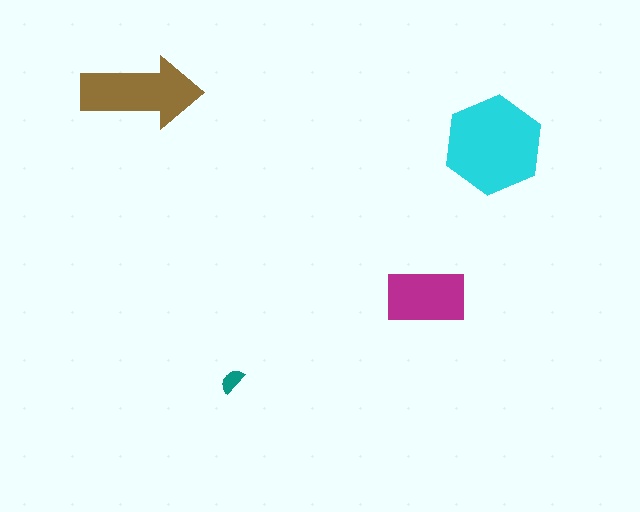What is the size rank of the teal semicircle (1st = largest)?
4th.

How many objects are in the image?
There are 4 objects in the image.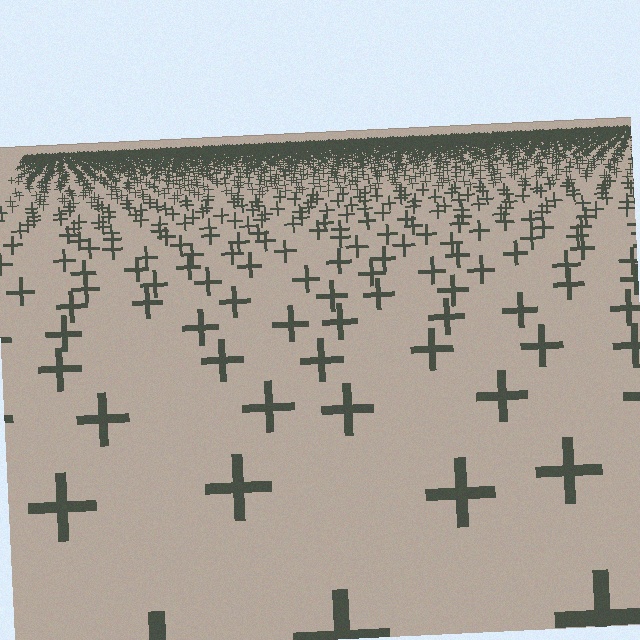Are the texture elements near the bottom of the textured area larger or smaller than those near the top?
Larger. Near the bottom, elements are closer to the viewer and appear at a bigger on-screen size.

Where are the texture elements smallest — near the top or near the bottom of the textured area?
Near the top.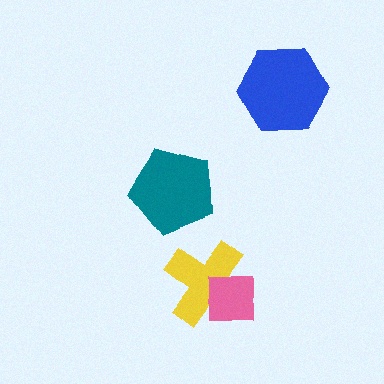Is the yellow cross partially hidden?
Yes, it is partially covered by another shape.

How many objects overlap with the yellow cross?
1 object overlaps with the yellow cross.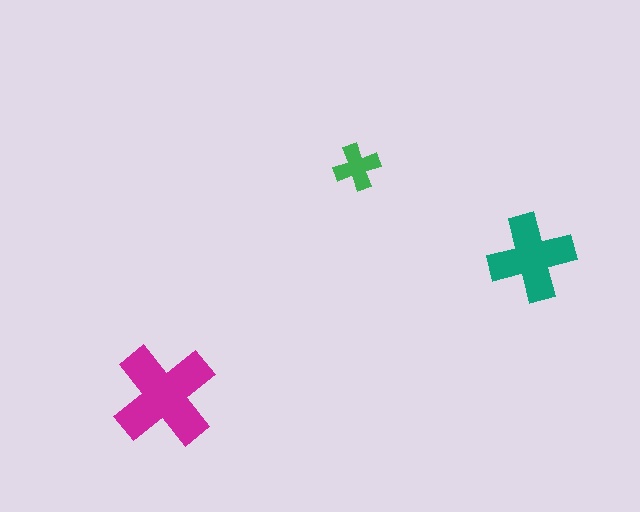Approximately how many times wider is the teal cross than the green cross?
About 2 times wider.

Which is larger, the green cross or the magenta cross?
The magenta one.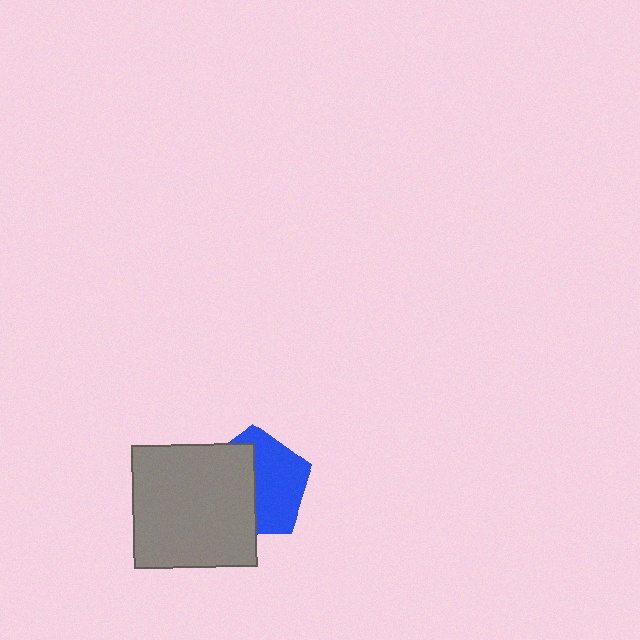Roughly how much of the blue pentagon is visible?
About half of it is visible (roughly 52%).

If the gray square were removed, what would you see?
You would see the complete blue pentagon.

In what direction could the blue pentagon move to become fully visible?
The blue pentagon could move right. That would shift it out from behind the gray square entirely.